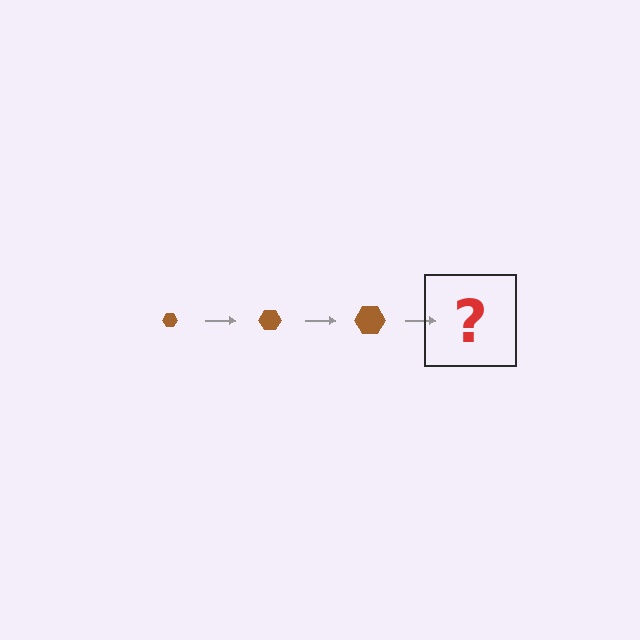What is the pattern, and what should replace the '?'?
The pattern is that the hexagon gets progressively larger each step. The '?' should be a brown hexagon, larger than the previous one.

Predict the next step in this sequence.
The next step is a brown hexagon, larger than the previous one.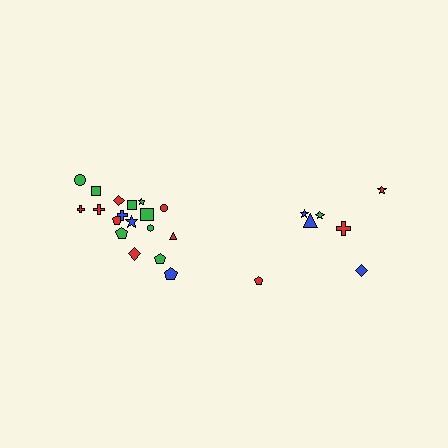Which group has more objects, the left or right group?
The left group.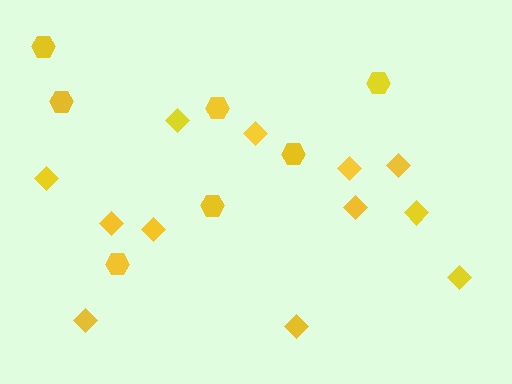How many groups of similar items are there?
There are 2 groups: one group of hexagons (7) and one group of diamonds (12).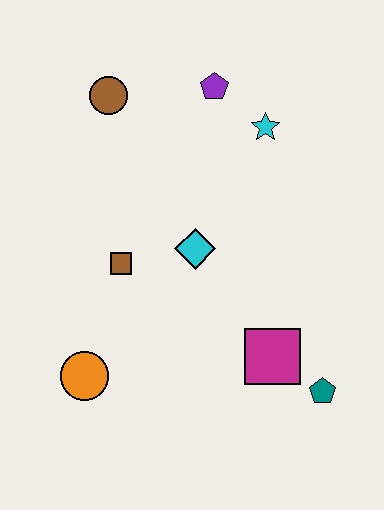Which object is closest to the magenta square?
The teal pentagon is closest to the magenta square.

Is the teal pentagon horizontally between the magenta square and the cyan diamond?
No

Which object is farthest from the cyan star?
The orange circle is farthest from the cyan star.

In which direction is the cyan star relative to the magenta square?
The cyan star is above the magenta square.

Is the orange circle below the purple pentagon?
Yes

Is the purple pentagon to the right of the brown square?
Yes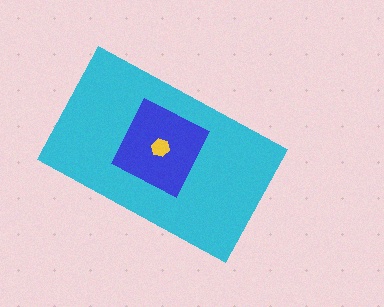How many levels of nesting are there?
3.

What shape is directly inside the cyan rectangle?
The blue square.